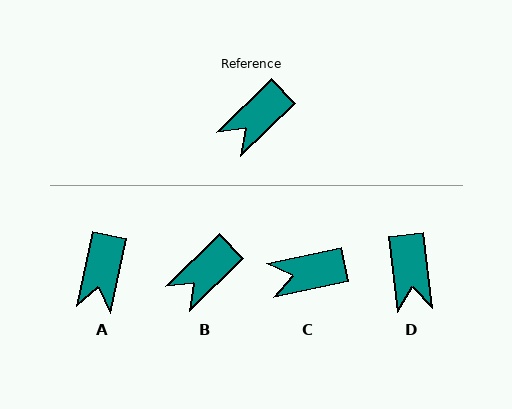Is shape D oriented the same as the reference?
No, it is off by about 53 degrees.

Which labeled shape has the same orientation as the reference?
B.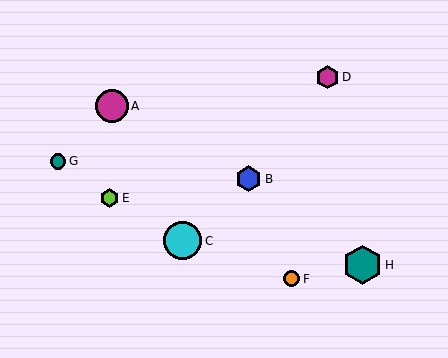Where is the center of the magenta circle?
The center of the magenta circle is at (112, 106).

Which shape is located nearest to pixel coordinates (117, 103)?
The magenta circle (labeled A) at (112, 106) is nearest to that location.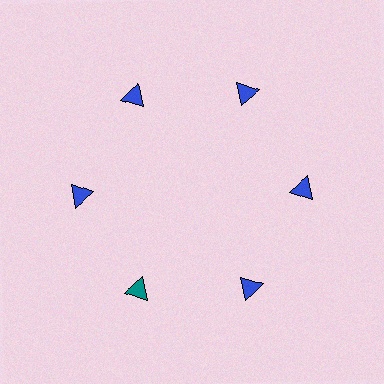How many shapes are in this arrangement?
There are 6 shapes arranged in a ring pattern.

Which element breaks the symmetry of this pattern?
The teal triangle at roughly the 7 o'clock position breaks the symmetry. All other shapes are blue triangles.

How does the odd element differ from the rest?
It has a different color: teal instead of blue.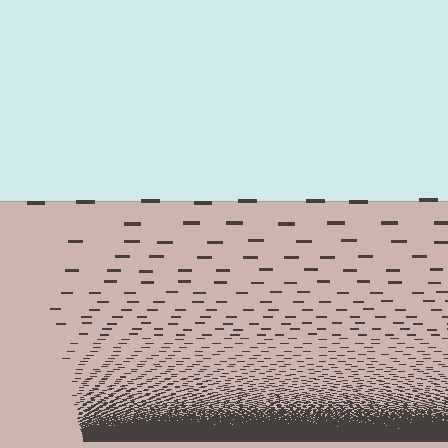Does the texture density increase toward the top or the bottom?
Density increases toward the bottom.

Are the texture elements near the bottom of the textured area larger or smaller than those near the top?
Smaller. The gradient is inverted — elements near the bottom are smaller and denser.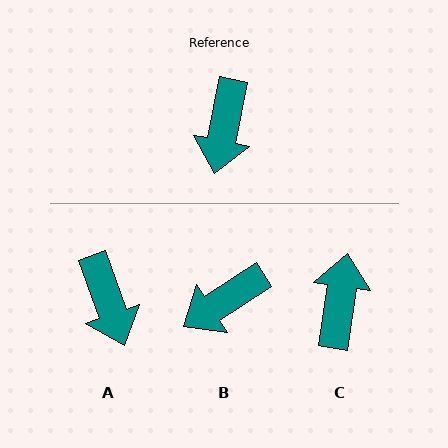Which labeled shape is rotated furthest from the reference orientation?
C, about 177 degrees away.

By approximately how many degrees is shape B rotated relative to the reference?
Approximately 46 degrees clockwise.